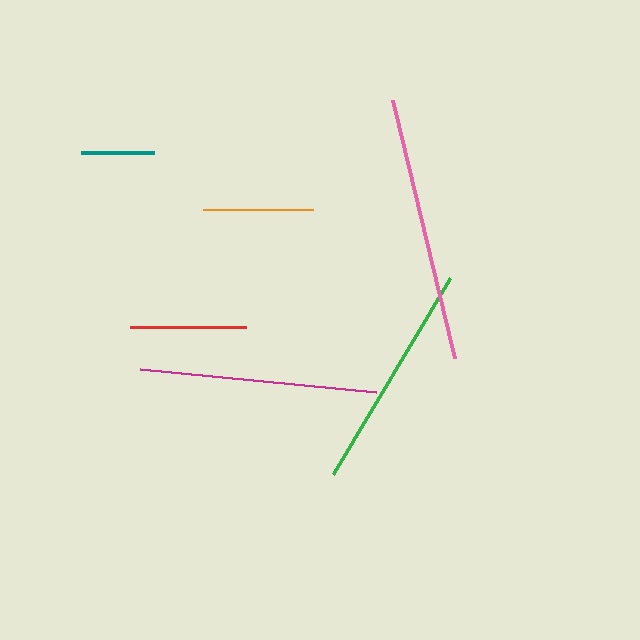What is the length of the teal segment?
The teal segment is approximately 72 pixels long.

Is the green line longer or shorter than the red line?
The green line is longer than the red line.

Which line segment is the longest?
The pink line is the longest at approximately 265 pixels.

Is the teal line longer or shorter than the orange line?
The orange line is longer than the teal line.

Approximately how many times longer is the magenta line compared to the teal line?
The magenta line is approximately 3.3 times the length of the teal line.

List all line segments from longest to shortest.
From longest to shortest: pink, magenta, green, red, orange, teal.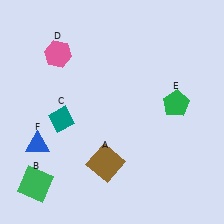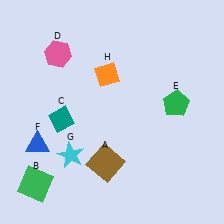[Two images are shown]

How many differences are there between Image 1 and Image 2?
There are 2 differences between the two images.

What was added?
A cyan star (G), an orange diamond (H) were added in Image 2.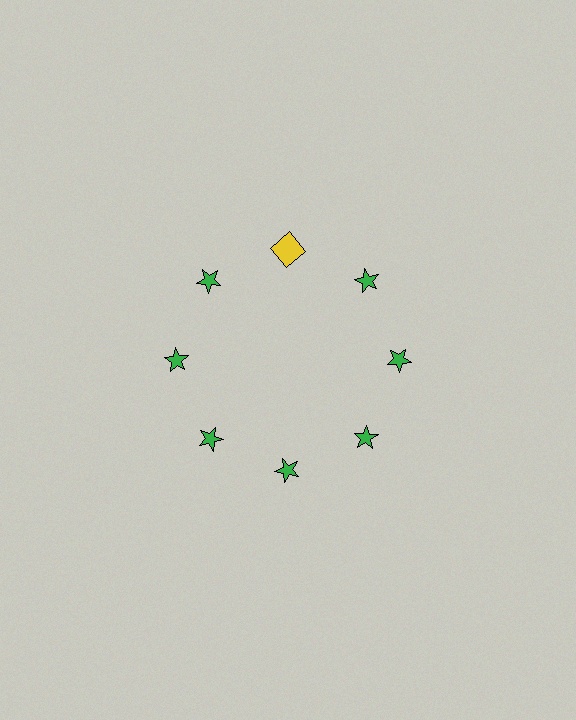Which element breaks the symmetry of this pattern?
The yellow square at roughly the 12 o'clock position breaks the symmetry. All other shapes are green stars.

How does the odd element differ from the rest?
It differs in both color (yellow instead of green) and shape (square instead of star).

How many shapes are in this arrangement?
There are 8 shapes arranged in a ring pattern.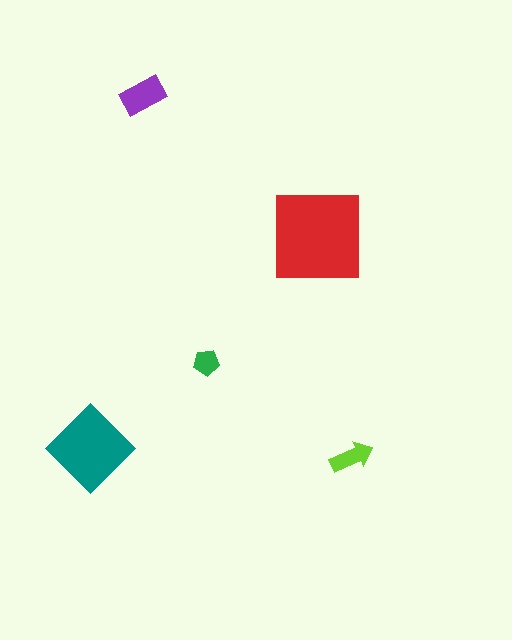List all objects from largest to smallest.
The red square, the teal diamond, the purple rectangle, the lime arrow, the green pentagon.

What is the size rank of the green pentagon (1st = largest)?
5th.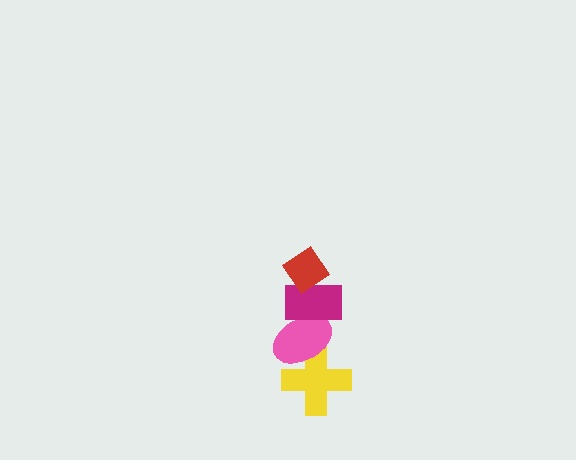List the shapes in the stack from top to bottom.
From top to bottom: the red diamond, the magenta rectangle, the pink ellipse, the yellow cross.